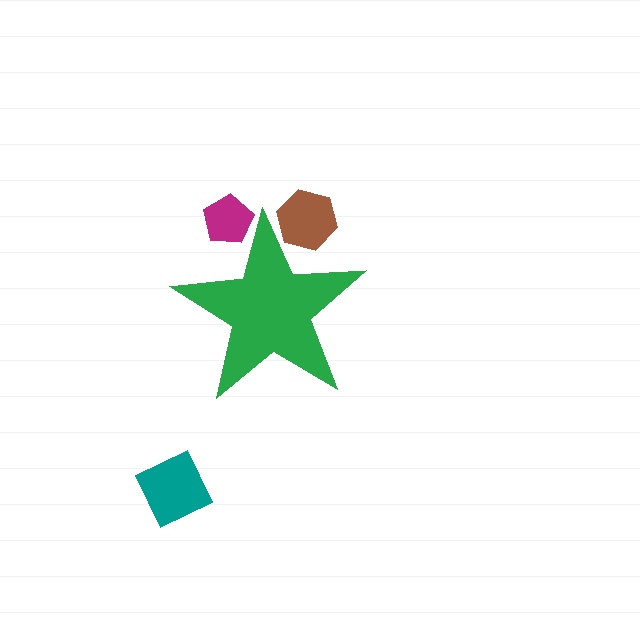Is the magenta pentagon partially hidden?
Yes, the magenta pentagon is partially hidden behind the green star.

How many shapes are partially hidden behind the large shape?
2 shapes are partially hidden.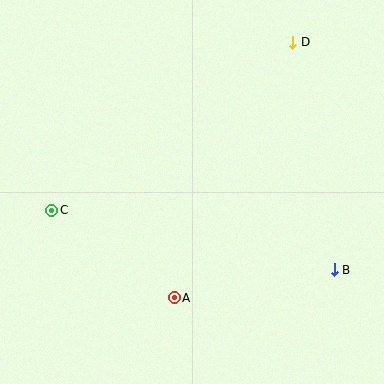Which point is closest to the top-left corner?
Point C is closest to the top-left corner.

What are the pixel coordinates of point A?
Point A is at (174, 298).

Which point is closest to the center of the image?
Point A at (174, 298) is closest to the center.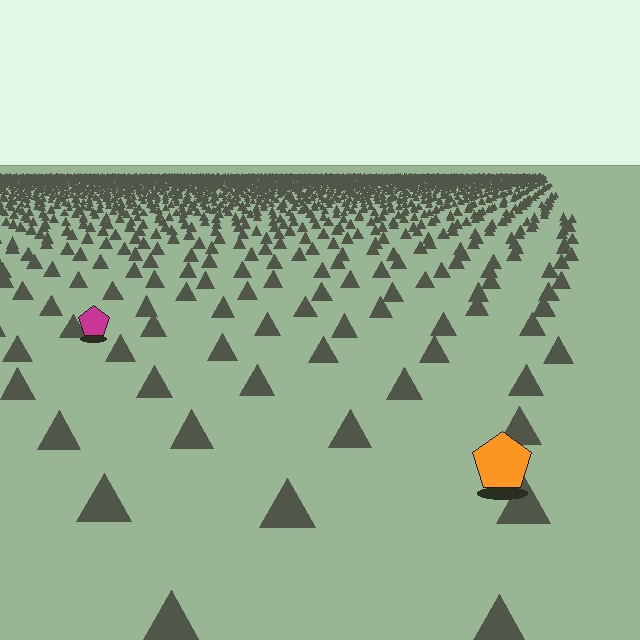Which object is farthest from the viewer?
The magenta pentagon is farthest from the viewer. It appears smaller and the ground texture around it is denser.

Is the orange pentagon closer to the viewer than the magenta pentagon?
Yes. The orange pentagon is closer — you can tell from the texture gradient: the ground texture is coarser near it.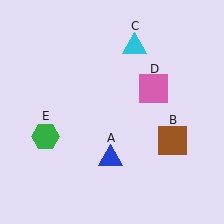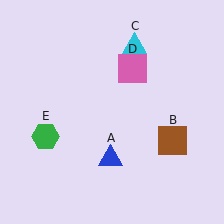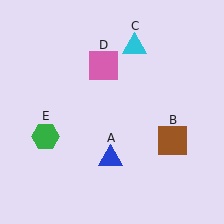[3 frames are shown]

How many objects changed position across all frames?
1 object changed position: pink square (object D).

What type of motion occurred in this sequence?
The pink square (object D) rotated counterclockwise around the center of the scene.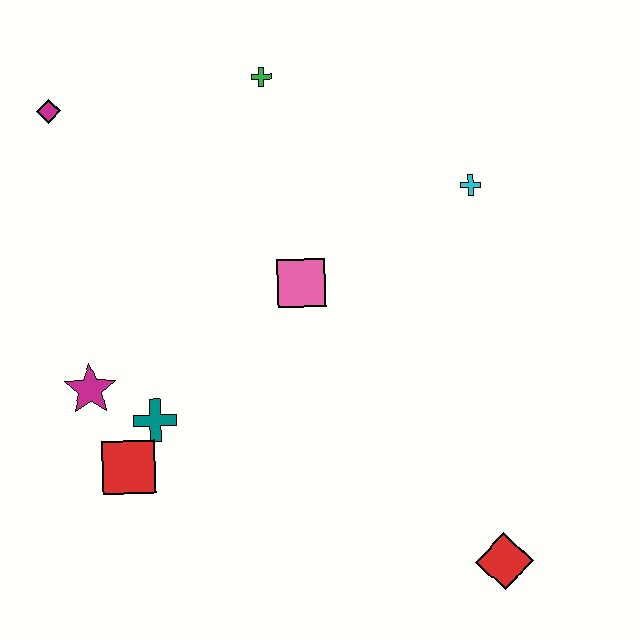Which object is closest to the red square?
The teal cross is closest to the red square.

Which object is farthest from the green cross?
The red diamond is farthest from the green cross.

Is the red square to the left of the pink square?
Yes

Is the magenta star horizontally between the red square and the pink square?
No